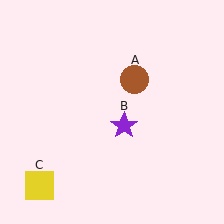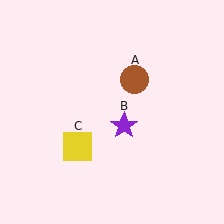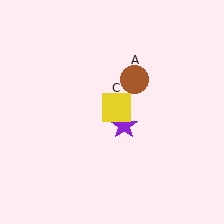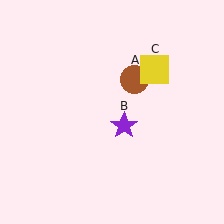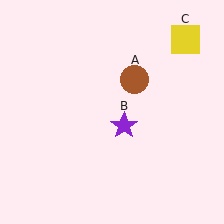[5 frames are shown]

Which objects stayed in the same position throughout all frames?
Brown circle (object A) and purple star (object B) remained stationary.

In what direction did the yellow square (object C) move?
The yellow square (object C) moved up and to the right.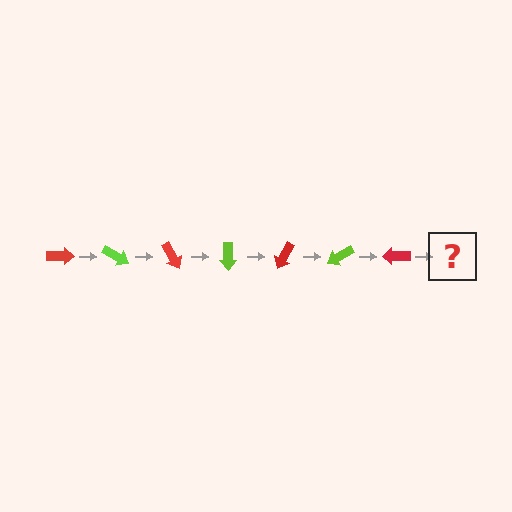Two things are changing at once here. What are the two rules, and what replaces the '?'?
The two rules are that it rotates 30 degrees each step and the color cycles through red and lime. The '?' should be a lime arrow, rotated 210 degrees from the start.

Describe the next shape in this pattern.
It should be a lime arrow, rotated 210 degrees from the start.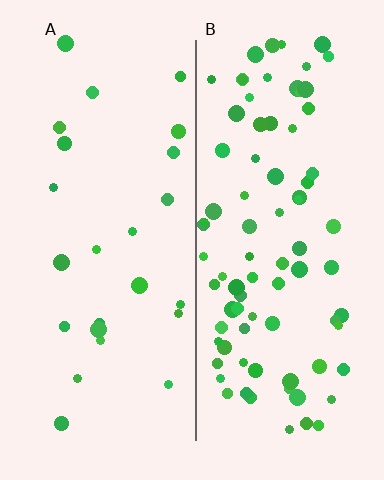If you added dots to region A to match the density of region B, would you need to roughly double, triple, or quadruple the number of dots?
Approximately triple.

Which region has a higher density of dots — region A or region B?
B (the right).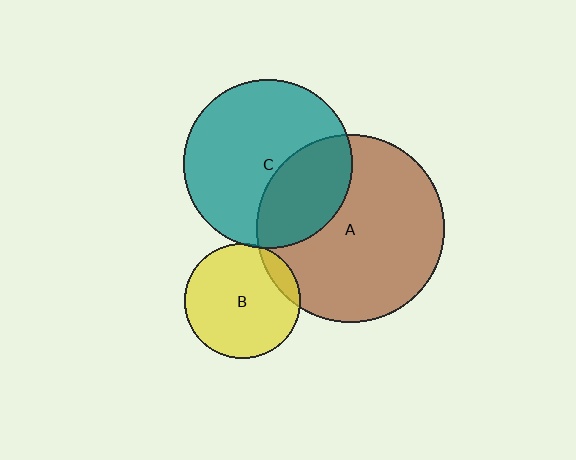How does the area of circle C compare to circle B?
Approximately 2.2 times.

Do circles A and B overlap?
Yes.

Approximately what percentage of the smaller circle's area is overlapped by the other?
Approximately 10%.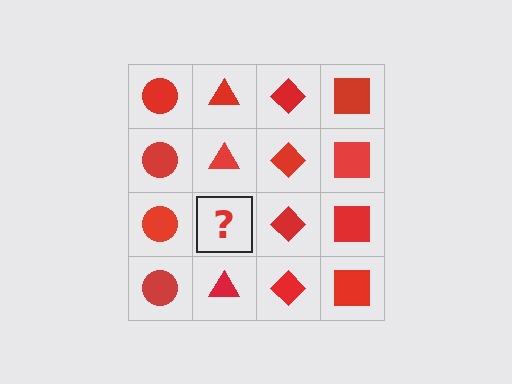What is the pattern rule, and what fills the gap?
The rule is that each column has a consistent shape. The gap should be filled with a red triangle.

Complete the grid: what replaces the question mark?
The question mark should be replaced with a red triangle.